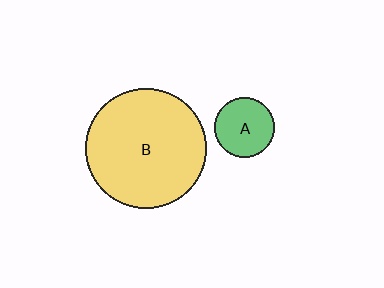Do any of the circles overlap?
No, none of the circles overlap.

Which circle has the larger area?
Circle B (yellow).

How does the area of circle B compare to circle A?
Approximately 4.0 times.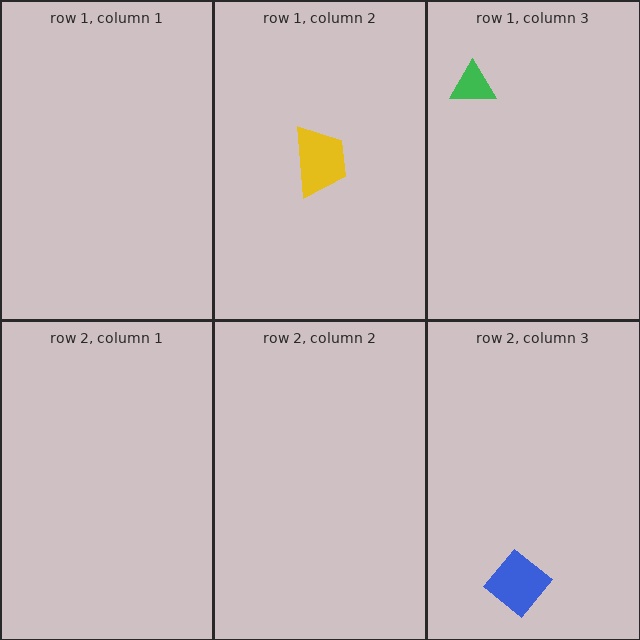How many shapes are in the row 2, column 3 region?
1.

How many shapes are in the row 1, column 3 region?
1.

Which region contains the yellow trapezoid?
The row 1, column 2 region.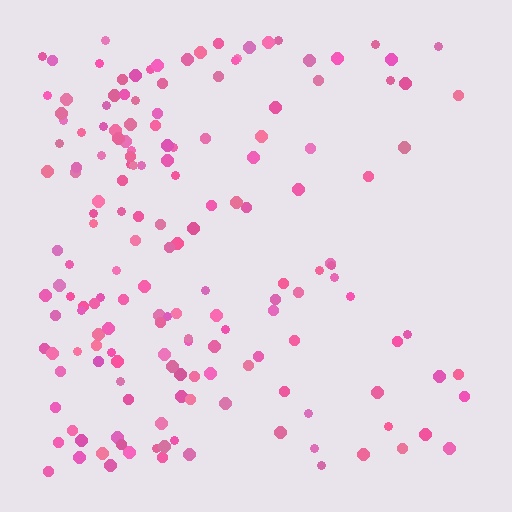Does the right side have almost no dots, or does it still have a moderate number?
Still a moderate number, just noticeably fewer than the left.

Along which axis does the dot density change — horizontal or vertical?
Horizontal.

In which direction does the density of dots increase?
From right to left, with the left side densest.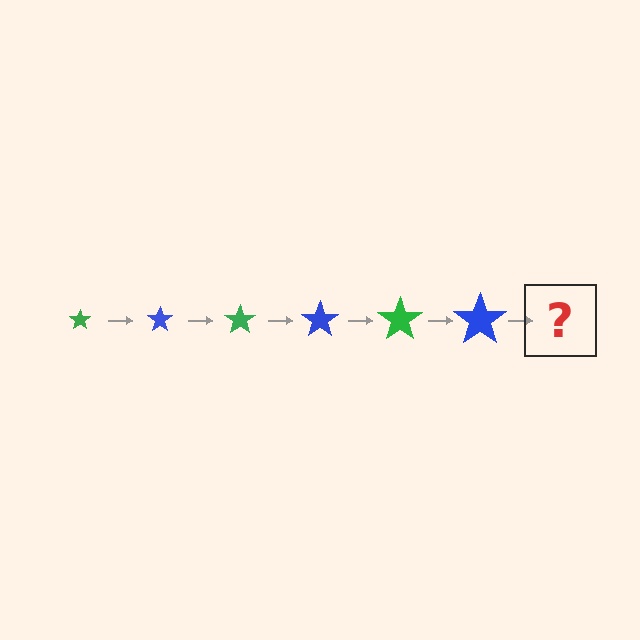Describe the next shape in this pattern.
It should be a green star, larger than the previous one.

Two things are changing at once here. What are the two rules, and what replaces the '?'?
The two rules are that the star grows larger each step and the color cycles through green and blue. The '?' should be a green star, larger than the previous one.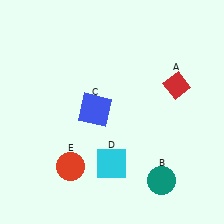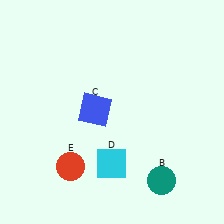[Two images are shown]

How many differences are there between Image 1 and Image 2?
There is 1 difference between the two images.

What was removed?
The red diamond (A) was removed in Image 2.